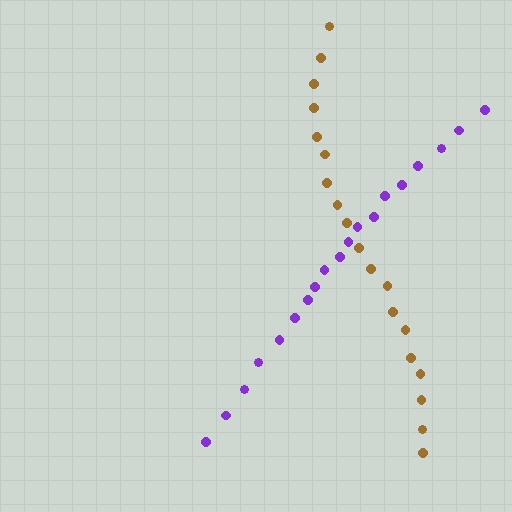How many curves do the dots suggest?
There are 2 distinct paths.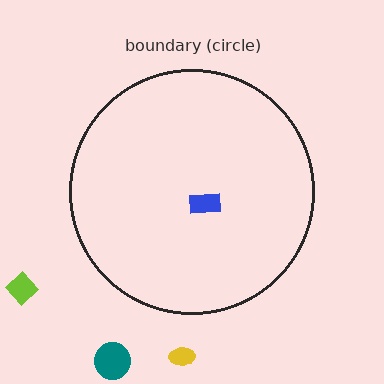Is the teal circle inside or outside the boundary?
Outside.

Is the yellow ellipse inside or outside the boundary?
Outside.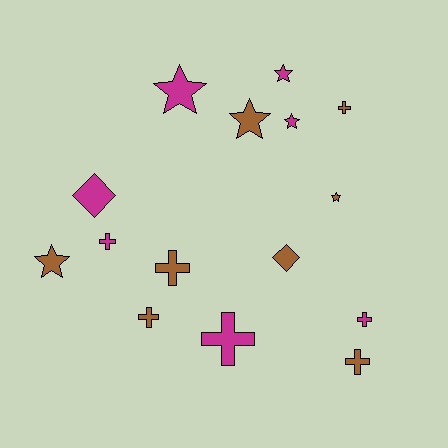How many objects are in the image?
There are 15 objects.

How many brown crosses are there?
There are 4 brown crosses.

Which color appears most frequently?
Brown, with 8 objects.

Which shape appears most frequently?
Cross, with 7 objects.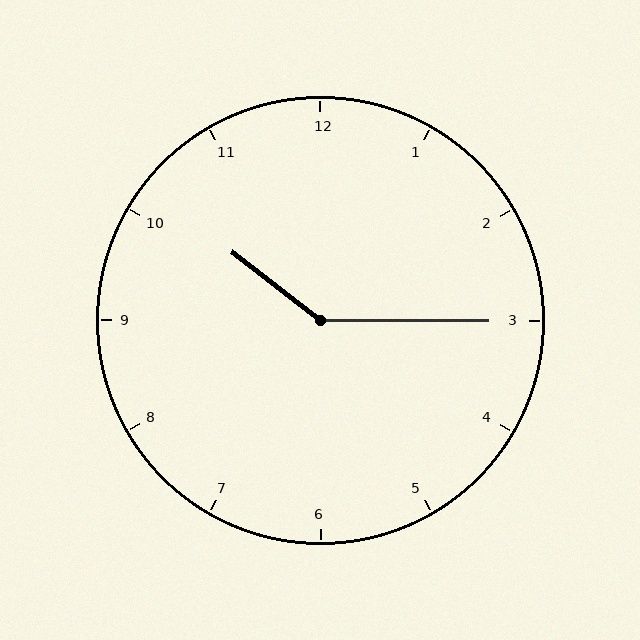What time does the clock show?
10:15.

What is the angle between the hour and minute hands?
Approximately 142 degrees.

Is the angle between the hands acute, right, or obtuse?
It is obtuse.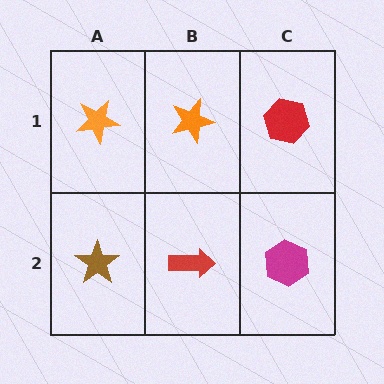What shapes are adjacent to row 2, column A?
An orange star (row 1, column A), a red arrow (row 2, column B).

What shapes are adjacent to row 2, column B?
An orange star (row 1, column B), a brown star (row 2, column A), a magenta hexagon (row 2, column C).